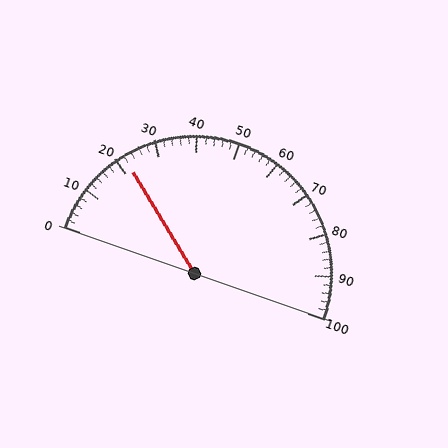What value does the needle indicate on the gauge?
The needle indicates approximately 22.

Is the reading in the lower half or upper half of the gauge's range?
The reading is in the lower half of the range (0 to 100).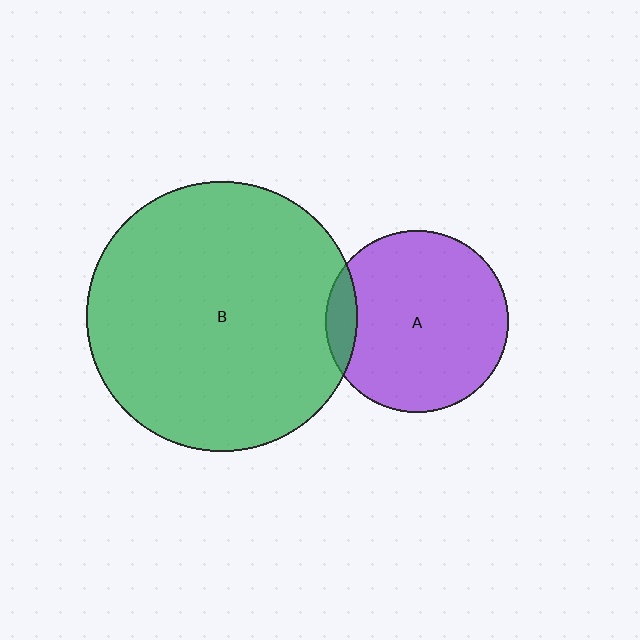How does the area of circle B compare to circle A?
Approximately 2.2 times.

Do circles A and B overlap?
Yes.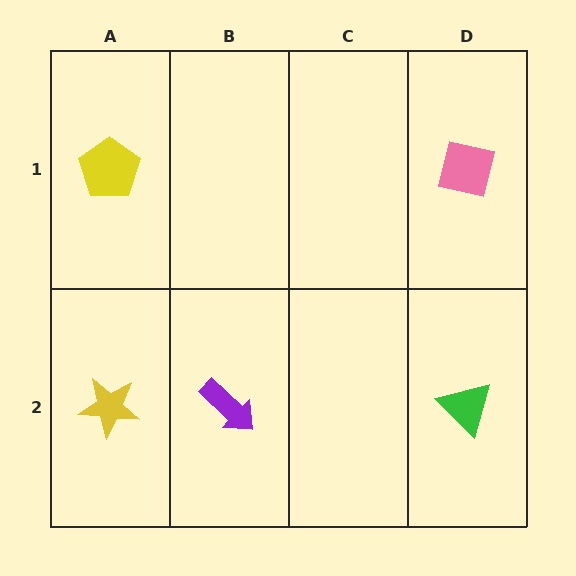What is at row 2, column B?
A purple arrow.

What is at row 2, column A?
A yellow star.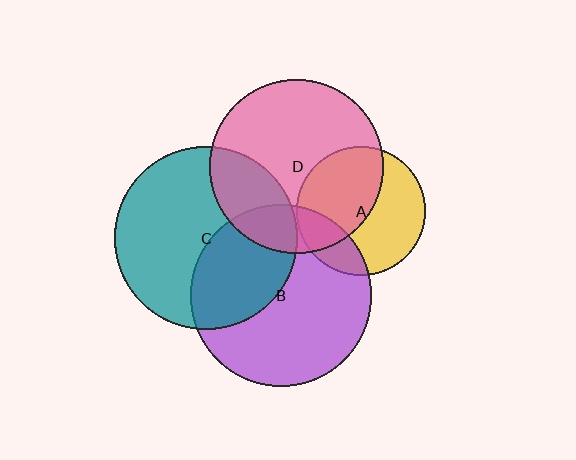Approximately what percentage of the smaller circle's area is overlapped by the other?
Approximately 25%.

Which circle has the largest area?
Circle C (teal).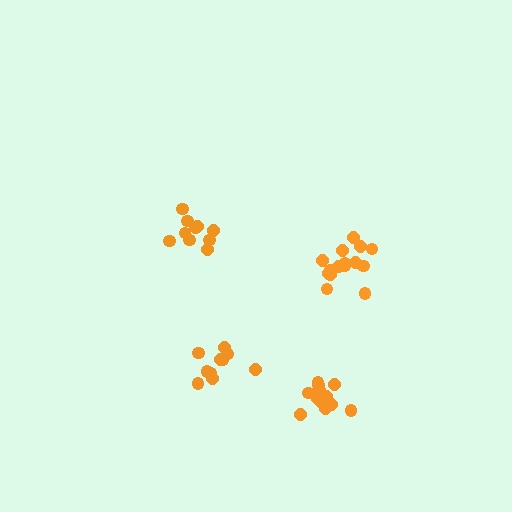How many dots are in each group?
Group 1: 14 dots, Group 2: 16 dots, Group 3: 10 dots, Group 4: 10 dots (50 total).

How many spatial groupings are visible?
There are 4 spatial groupings.